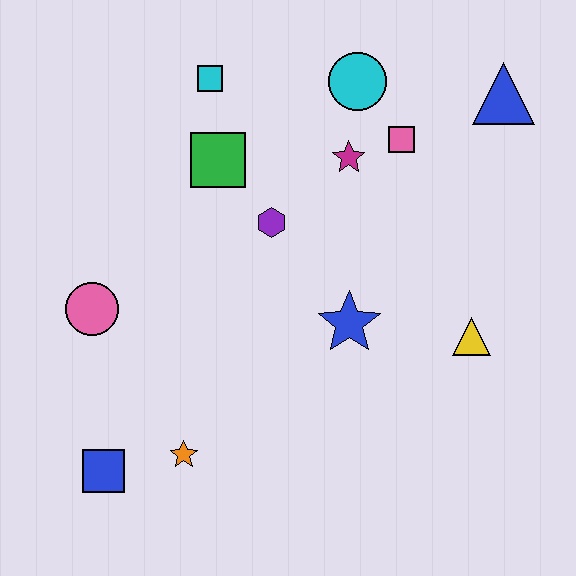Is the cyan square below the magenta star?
No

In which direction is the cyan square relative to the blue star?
The cyan square is above the blue star.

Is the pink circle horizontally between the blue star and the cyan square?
No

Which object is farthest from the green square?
The blue square is farthest from the green square.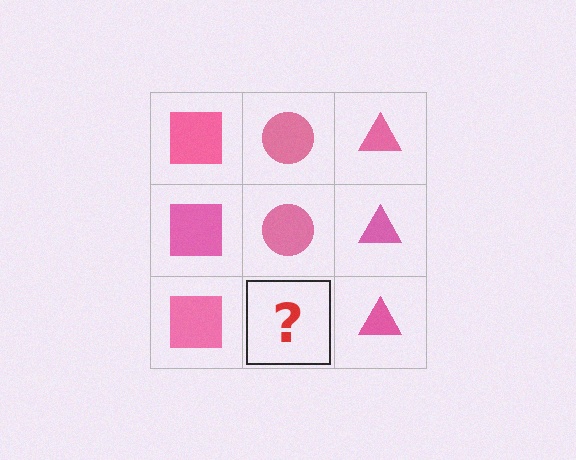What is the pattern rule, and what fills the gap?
The rule is that each column has a consistent shape. The gap should be filled with a pink circle.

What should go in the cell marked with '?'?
The missing cell should contain a pink circle.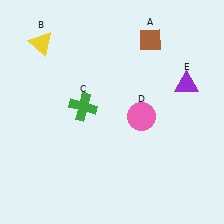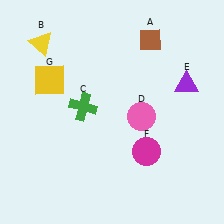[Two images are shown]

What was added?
A magenta circle (F), a yellow square (G) were added in Image 2.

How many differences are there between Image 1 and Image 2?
There are 2 differences between the two images.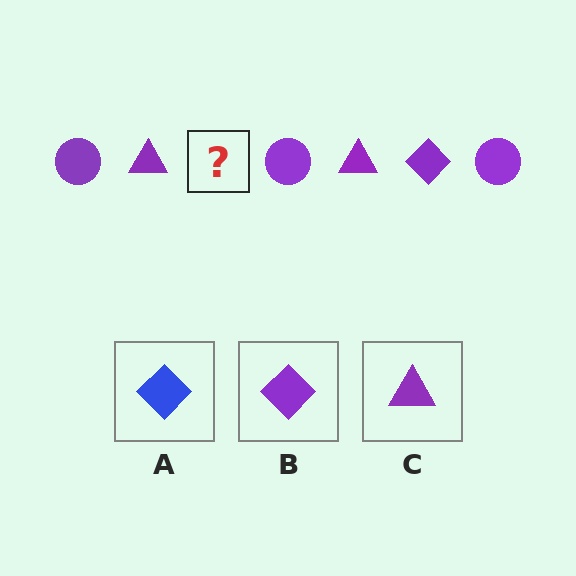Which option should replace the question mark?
Option B.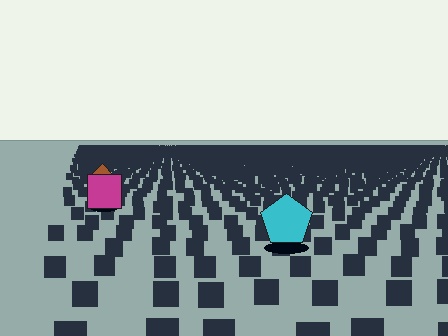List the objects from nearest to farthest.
From nearest to farthest: the cyan pentagon, the magenta square, the brown diamond.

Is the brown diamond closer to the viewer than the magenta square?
No. The magenta square is closer — you can tell from the texture gradient: the ground texture is coarser near it.